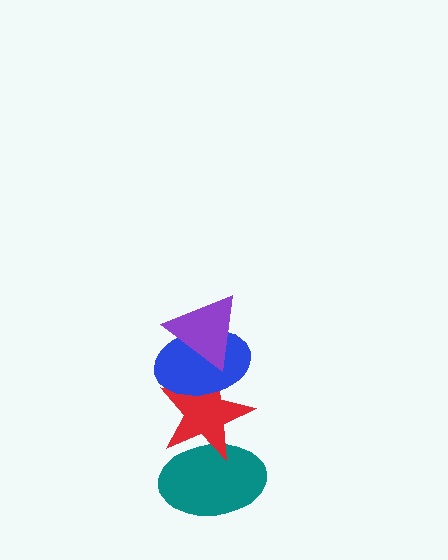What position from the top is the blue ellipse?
The blue ellipse is 2nd from the top.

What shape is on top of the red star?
The blue ellipse is on top of the red star.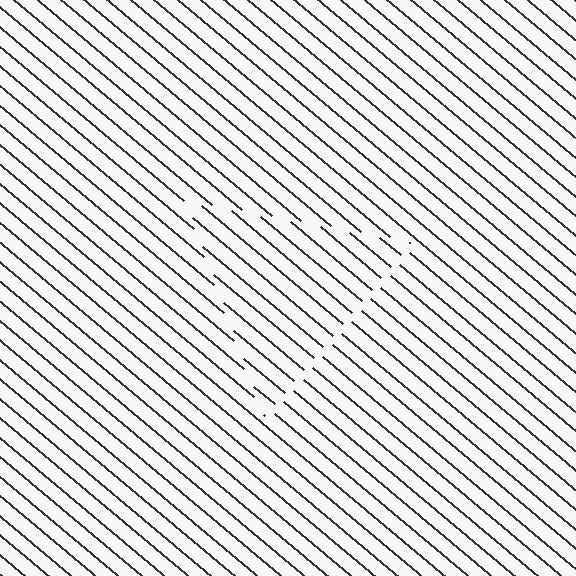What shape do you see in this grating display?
An illusory triangle. The interior of the shape contains the same grating, shifted by half a period — the contour is defined by the phase discontinuity where line-ends from the inner and outer gratings abut.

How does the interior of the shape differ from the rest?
The interior of the shape contains the same grating, shifted by half a period — the contour is defined by the phase discontinuity where line-ends from the inner and outer gratings abut.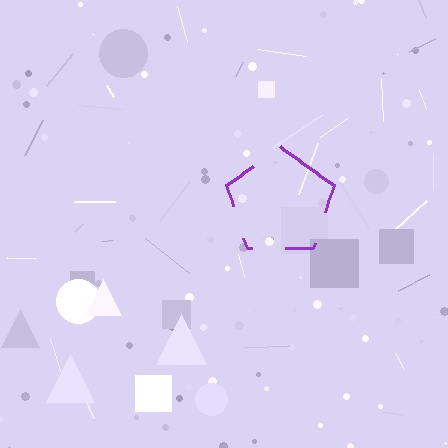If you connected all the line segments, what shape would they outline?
They would outline a pentagon.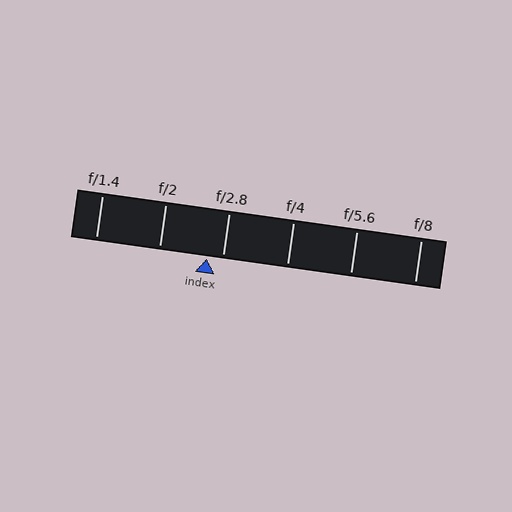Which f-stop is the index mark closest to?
The index mark is closest to f/2.8.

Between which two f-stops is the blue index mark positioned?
The index mark is between f/2 and f/2.8.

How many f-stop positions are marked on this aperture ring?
There are 6 f-stop positions marked.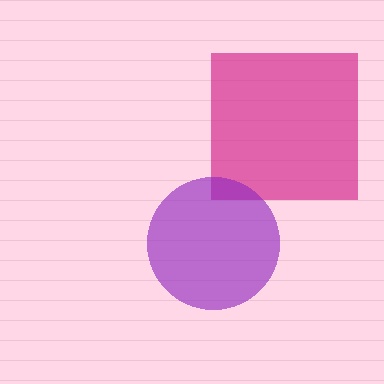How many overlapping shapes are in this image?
There are 2 overlapping shapes in the image.